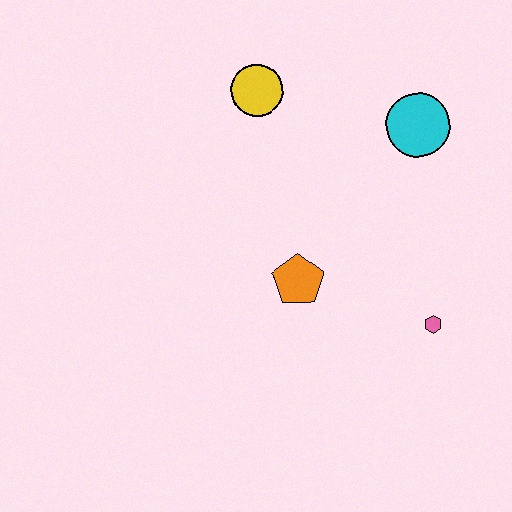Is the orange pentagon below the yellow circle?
Yes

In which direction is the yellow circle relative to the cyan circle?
The yellow circle is to the left of the cyan circle.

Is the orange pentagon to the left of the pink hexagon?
Yes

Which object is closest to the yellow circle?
The cyan circle is closest to the yellow circle.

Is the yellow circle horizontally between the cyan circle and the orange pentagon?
No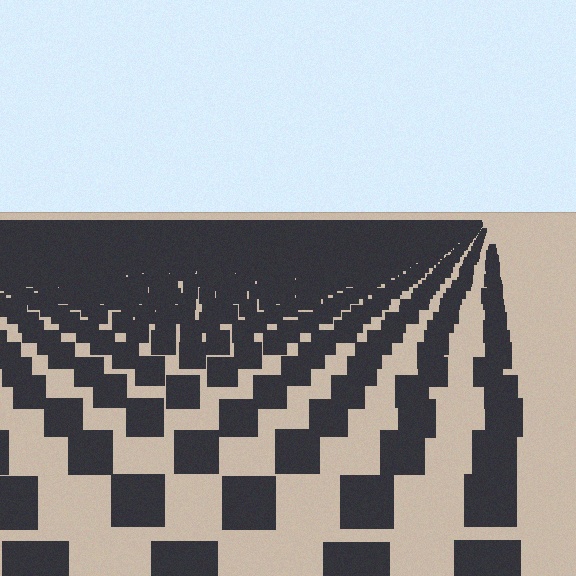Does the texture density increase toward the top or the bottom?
Density increases toward the top.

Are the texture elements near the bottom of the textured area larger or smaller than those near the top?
Larger. Near the bottom, elements are closer to the viewer and appear at a bigger on-screen size.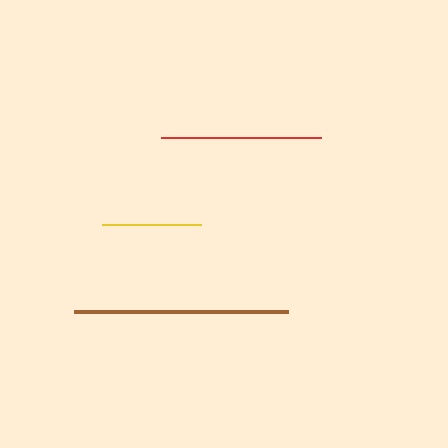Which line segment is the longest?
The brown line is the longest at approximately 214 pixels.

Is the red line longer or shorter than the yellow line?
The red line is longer than the yellow line.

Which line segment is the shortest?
The yellow line is the shortest at approximately 100 pixels.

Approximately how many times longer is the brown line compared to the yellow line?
The brown line is approximately 2.1 times the length of the yellow line.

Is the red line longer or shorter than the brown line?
The brown line is longer than the red line.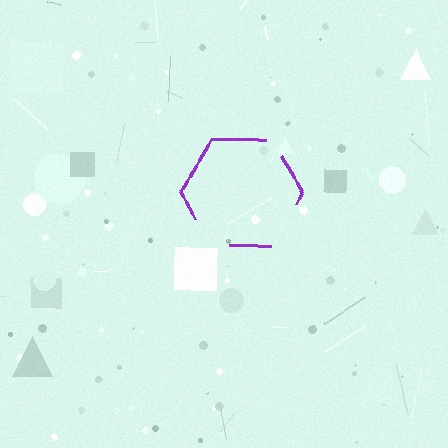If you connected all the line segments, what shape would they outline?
They would outline a hexagon.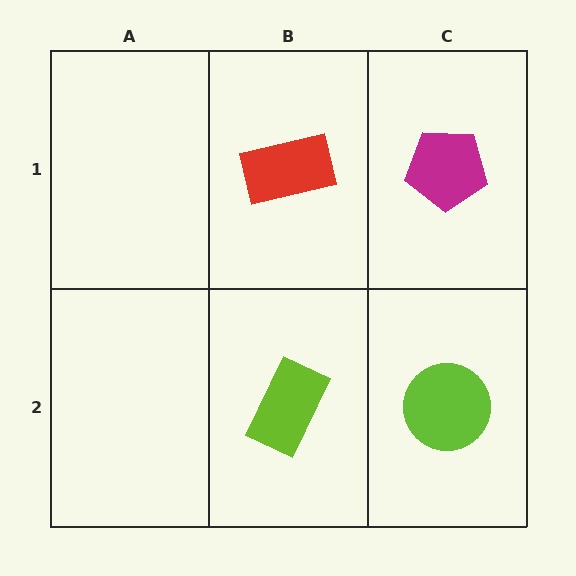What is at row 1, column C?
A magenta pentagon.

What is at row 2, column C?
A lime circle.